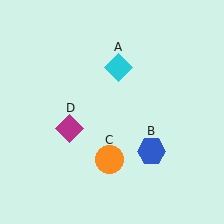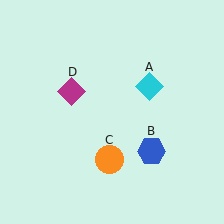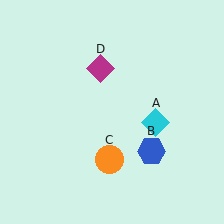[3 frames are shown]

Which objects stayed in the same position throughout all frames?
Blue hexagon (object B) and orange circle (object C) remained stationary.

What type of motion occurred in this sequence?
The cyan diamond (object A), magenta diamond (object D) rotated clockwise around the center of the scene.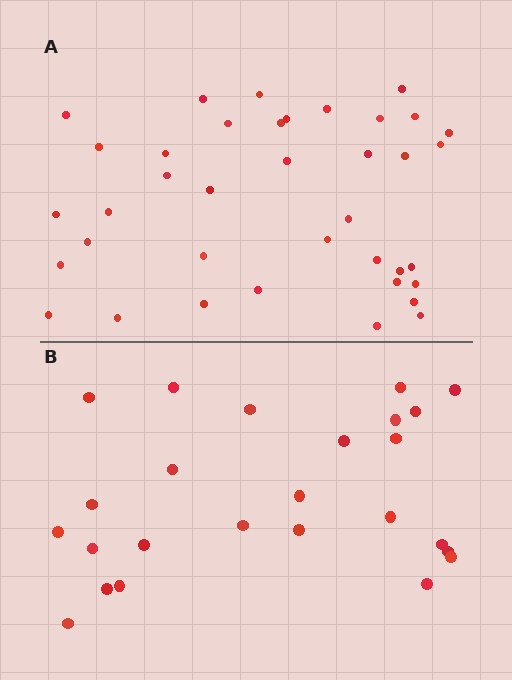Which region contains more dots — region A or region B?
Region A (the top region) has more dots.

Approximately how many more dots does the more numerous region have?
Region A has approximately 15 more dots than region B.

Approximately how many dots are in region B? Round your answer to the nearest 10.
About 20 dots. (The exact count is 25, which rounds to 20.)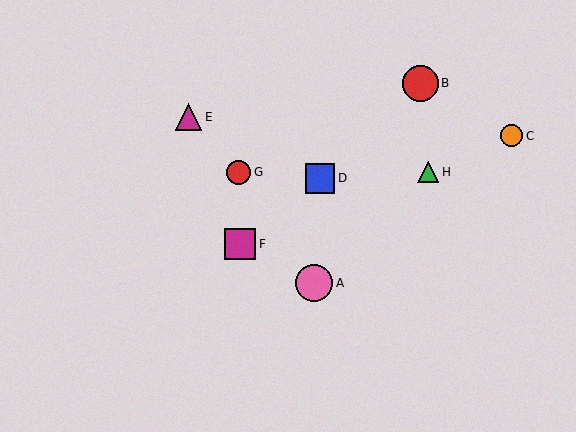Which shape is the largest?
The pink circle (labeled A) is the largest.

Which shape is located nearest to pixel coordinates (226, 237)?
The magenta square (labeled F) at (240, 244) is nearest to that location.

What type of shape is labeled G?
Shape G is a red circle.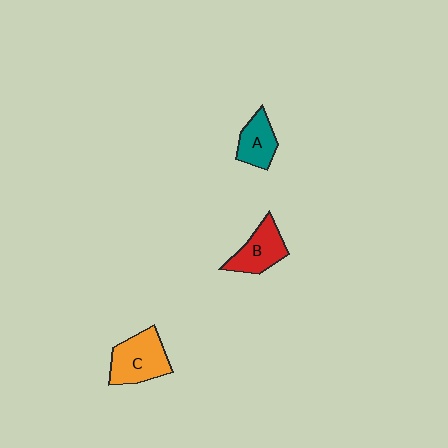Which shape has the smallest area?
Shape A (teal).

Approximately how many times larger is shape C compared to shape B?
Approximately 1.2 times.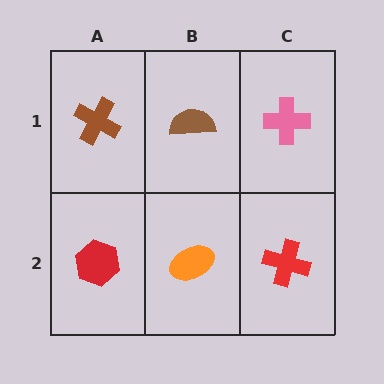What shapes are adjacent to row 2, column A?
A brown cross (row 1, column A), an orange ellipse (row 2, column B).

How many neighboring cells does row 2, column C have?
2.